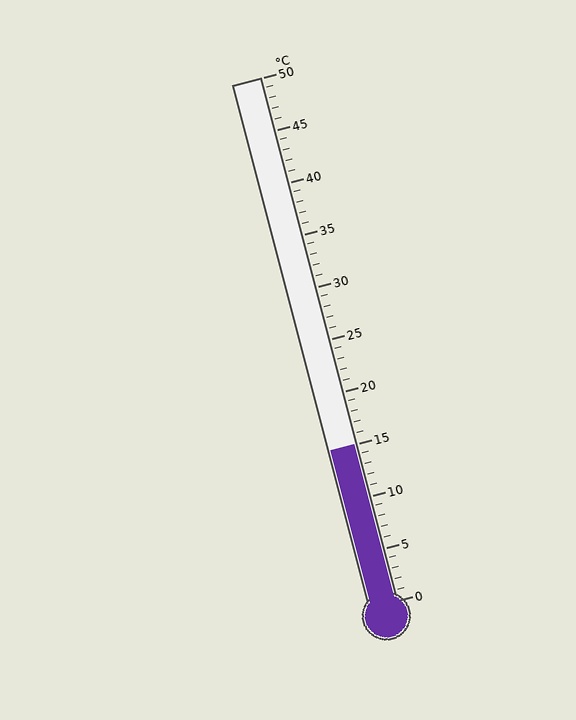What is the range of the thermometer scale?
The thermometer scale ranges from 0°C to 50°C.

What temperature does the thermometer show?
The thermometer shows approximately 15°C.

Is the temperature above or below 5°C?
The temperature is above 5°C.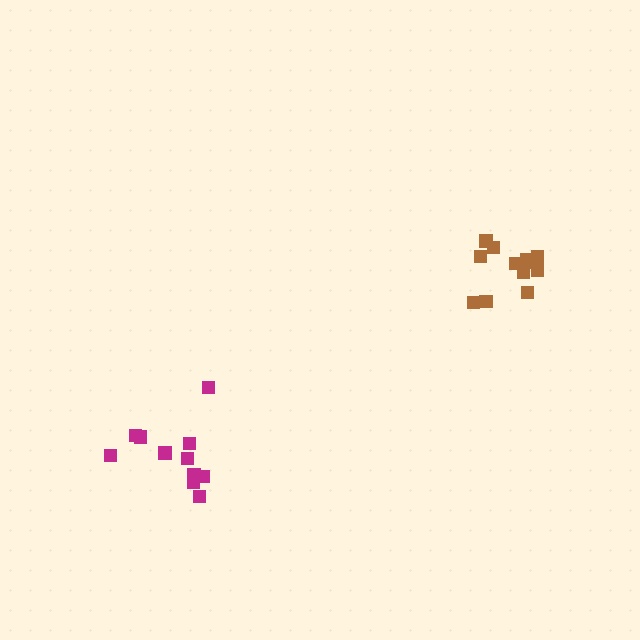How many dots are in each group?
Group 1: 12 dots, Group 2: 11 dots (23 total).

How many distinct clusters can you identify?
There are 2 distinct clusters.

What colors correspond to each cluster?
The clusters are colored: brown, magenta.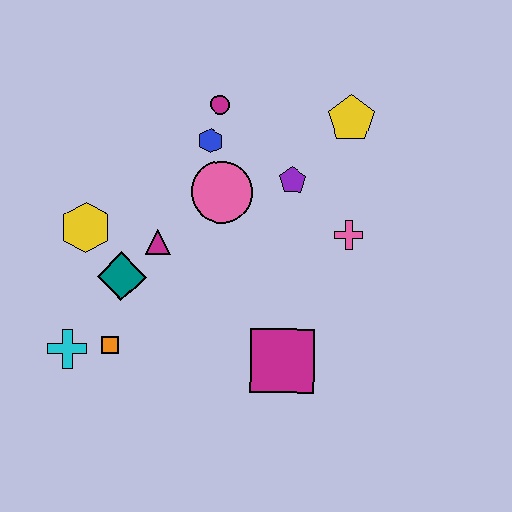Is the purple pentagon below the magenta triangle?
No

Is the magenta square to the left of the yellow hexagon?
No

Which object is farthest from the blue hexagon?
The cyan cross is farthest from the blue hexagon.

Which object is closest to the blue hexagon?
The magenta circle is closest to the blue hexagon.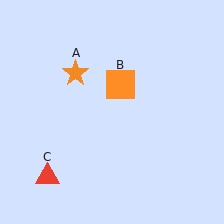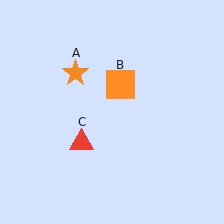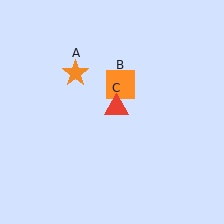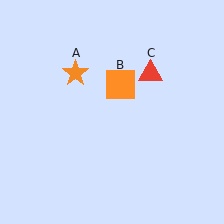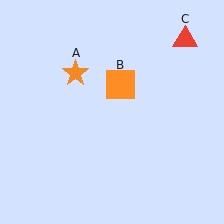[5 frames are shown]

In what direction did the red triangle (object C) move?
The red triangle (object C) moved up and to the right.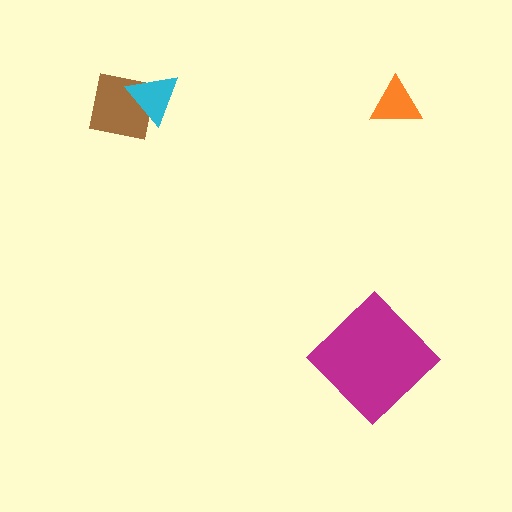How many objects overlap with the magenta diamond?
0 objects overlap with the magenta diamond.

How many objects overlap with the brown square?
1 object overlaps with the brown square.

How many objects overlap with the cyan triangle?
1 object overlaps with the cyan triangle.